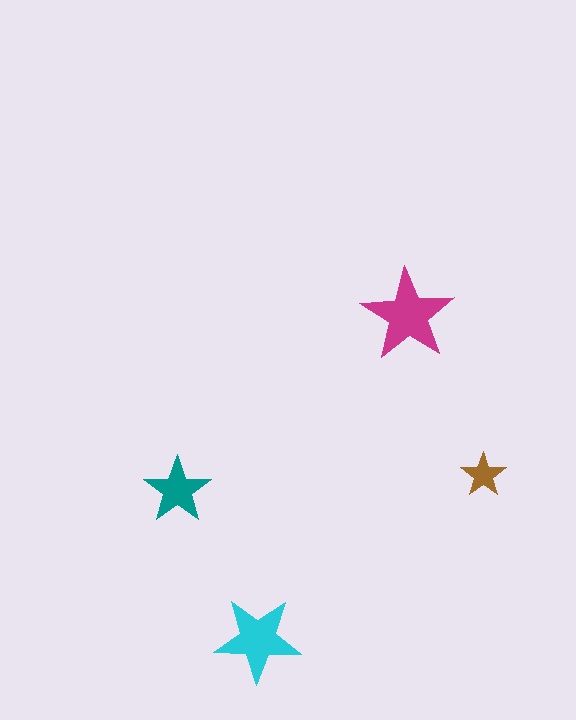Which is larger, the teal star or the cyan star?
The cyan one.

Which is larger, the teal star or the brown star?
The teal one.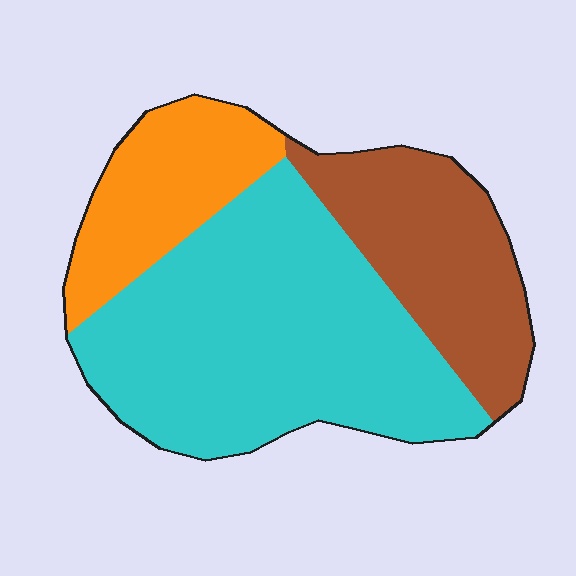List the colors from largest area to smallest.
From largest to smallest: cyan, brown, orange.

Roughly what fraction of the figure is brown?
Brown covers 26% of the figure.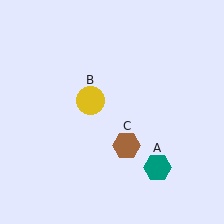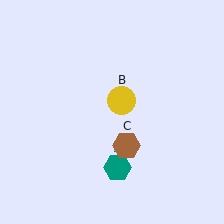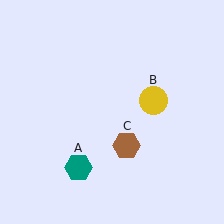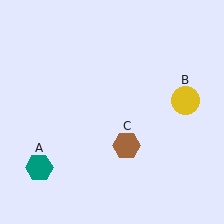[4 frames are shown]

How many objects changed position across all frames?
2 objects changed position: teal hexagon (object A), yellow circle (object B).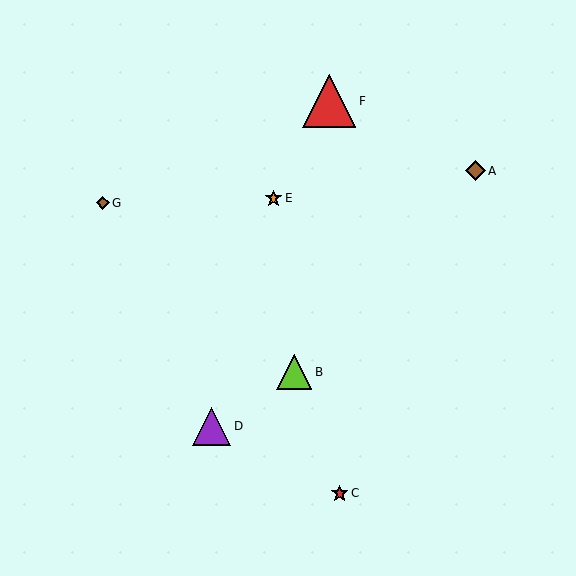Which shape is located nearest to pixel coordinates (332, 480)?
The red star (labeled C) at (340, 493) is nearest to that location.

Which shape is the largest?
The red triangle (labeled F) is the largest.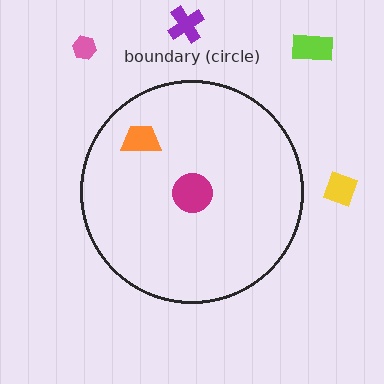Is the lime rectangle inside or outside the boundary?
Outside.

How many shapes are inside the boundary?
2 inside, 4 outside.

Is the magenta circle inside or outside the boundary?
Inside.